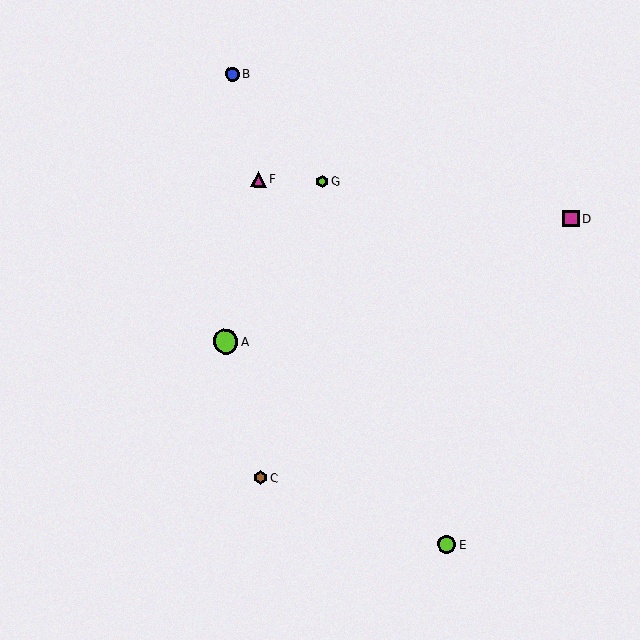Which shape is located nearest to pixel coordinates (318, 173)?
The lime hexagon (labeled G) at (322, 181) is nearest to that location.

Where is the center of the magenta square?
The center of the magenta square is at (571, 218).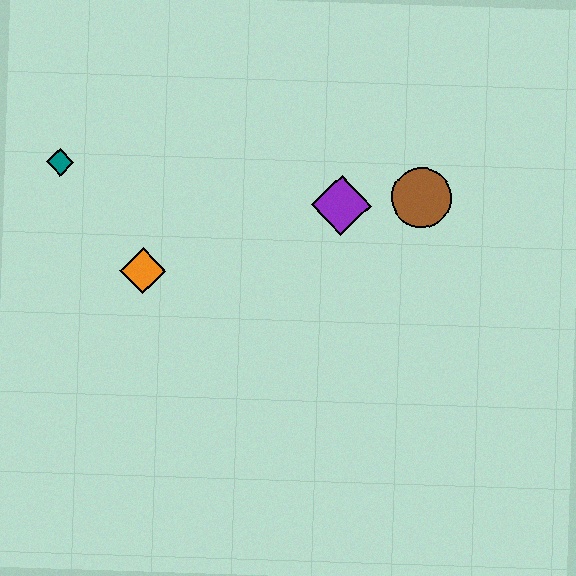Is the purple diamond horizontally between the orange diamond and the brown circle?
Yes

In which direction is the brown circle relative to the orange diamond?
The brown circle is to the right of the orange diamond.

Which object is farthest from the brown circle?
The teal diamond is farthest from the brown circle.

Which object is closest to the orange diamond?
The teal diamond is closest to the orange diamond.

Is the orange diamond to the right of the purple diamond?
No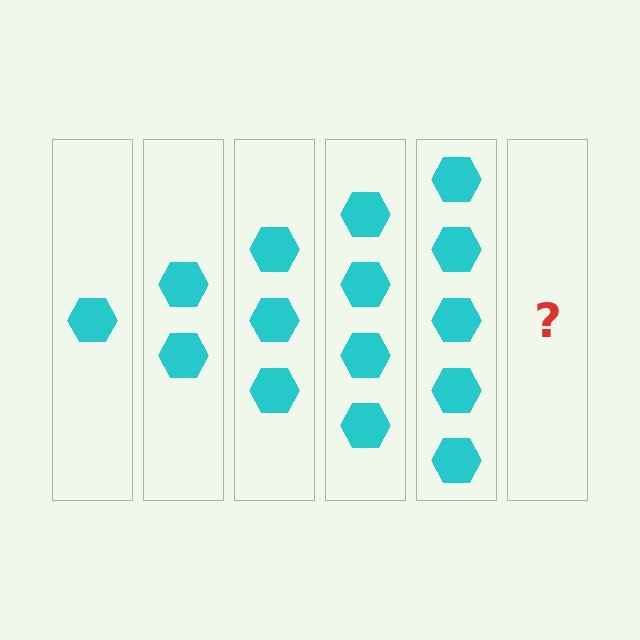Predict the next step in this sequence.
The next step is 6 hexagons.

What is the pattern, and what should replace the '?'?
The pattern is that each step adds one more hexagon. The '?' should be 6 hexagons.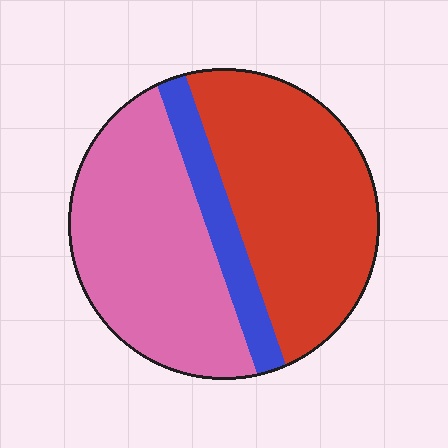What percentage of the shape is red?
Red covers 45% of the shape.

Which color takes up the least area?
Blue, at roughly 10%.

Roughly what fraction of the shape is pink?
Pink covers around 45% of the shape.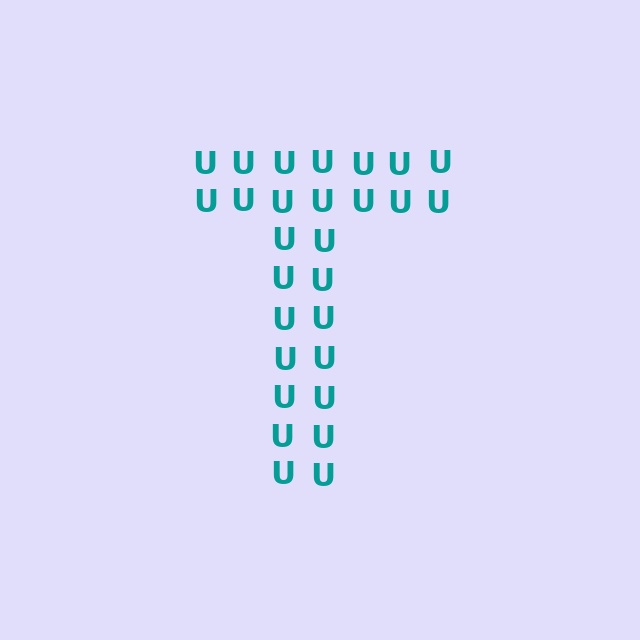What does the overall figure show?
The overall figure shows the letter T.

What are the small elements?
The small elements are letter U's.